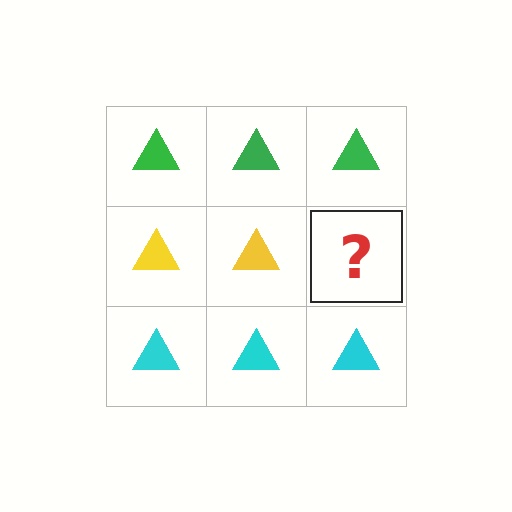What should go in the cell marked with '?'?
The missing cell should contain a yellow triangle.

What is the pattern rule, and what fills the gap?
The rule is that each row has a consistent color. The gap should be filled with a yellow triangle.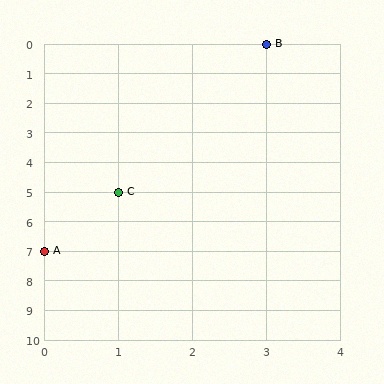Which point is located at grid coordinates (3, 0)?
Point B is at (3, 0).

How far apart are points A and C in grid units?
Points A and C are 1 column and 2 rows apart (about 2.2 grid units diagonally).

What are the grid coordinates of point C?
Point C is at grid coordinates (1, 5).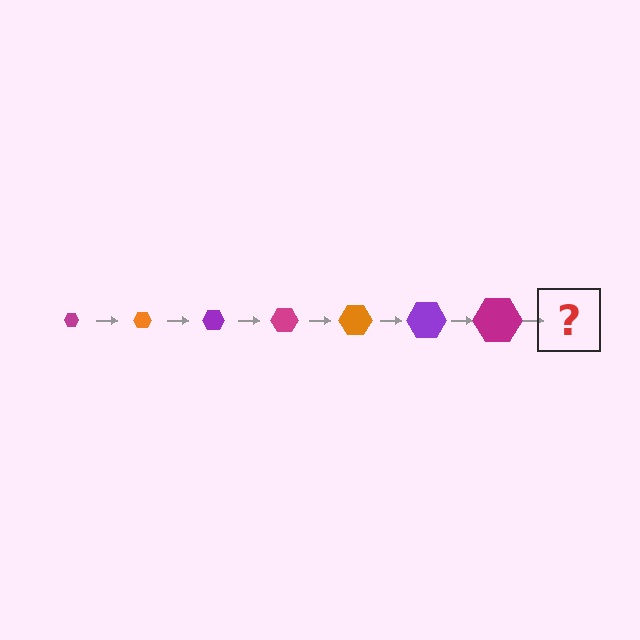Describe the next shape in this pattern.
It should be an orange hexagon, larger than the previous one.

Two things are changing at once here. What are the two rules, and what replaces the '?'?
The two rules are that the hexagon grows larger each step and the color cycles through magenta, orange, and purple. The '?' should be an orange hexagon, larger than the previous one.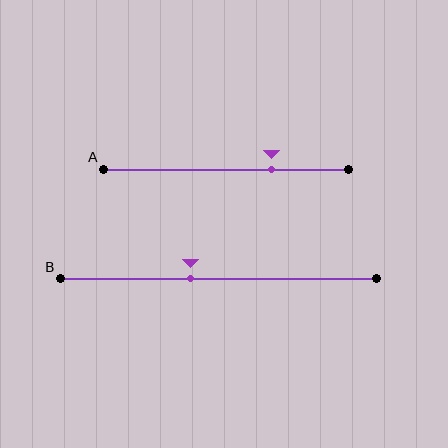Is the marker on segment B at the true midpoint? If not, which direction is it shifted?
No, the marker on segment B is shifted to the left by about 9% of the segment length.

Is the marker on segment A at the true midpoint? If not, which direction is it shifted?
No, the marker on segment A is shifted to the right by about 18% of the segment length.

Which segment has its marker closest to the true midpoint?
Segment B has its marker closest to the true midpoint.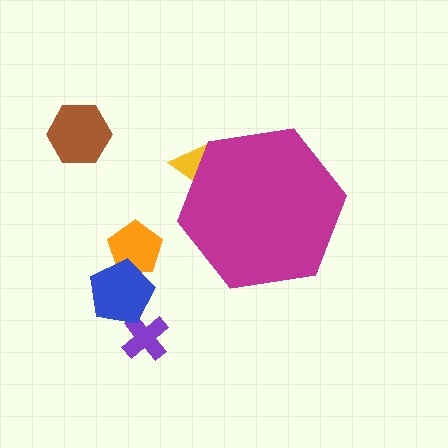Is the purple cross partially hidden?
No, the purple cross is fully visible.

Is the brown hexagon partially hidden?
No, the brown hexagon is fully visible.